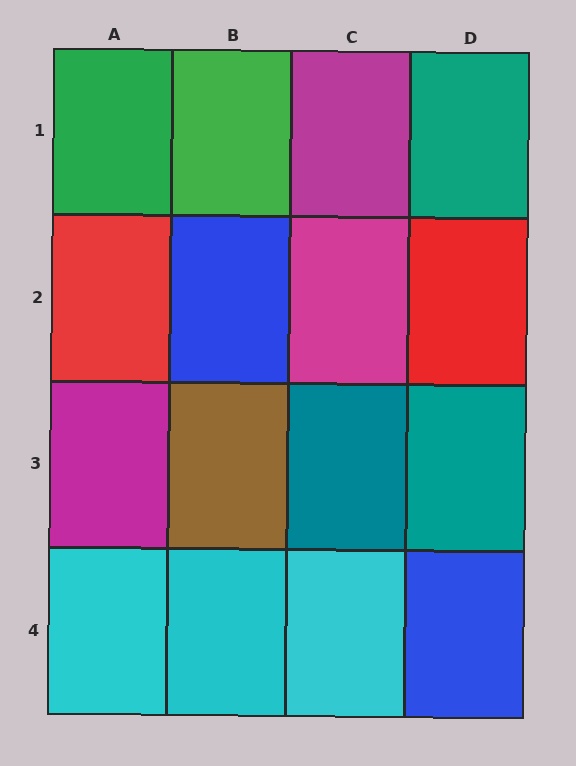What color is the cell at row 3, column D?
Teal.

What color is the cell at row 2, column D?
Red.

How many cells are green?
2 cells are green.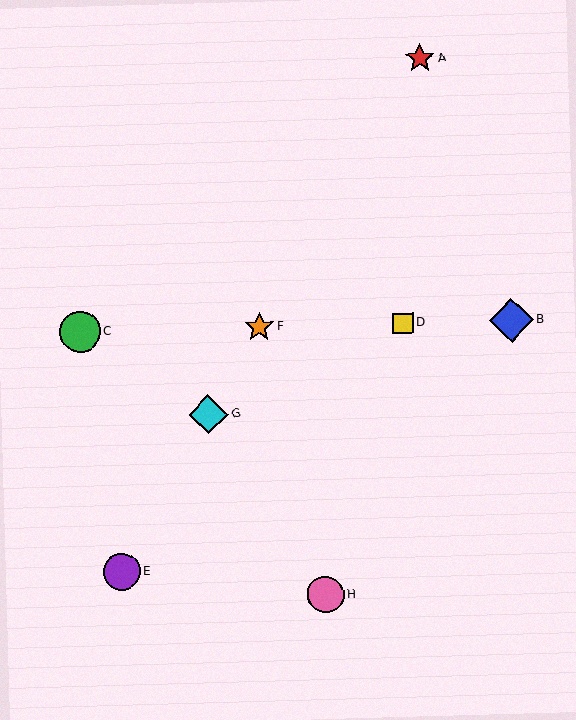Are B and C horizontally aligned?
Yes, both are at y≈320.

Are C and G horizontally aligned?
No, C is at y≈332 and G is at y≈414.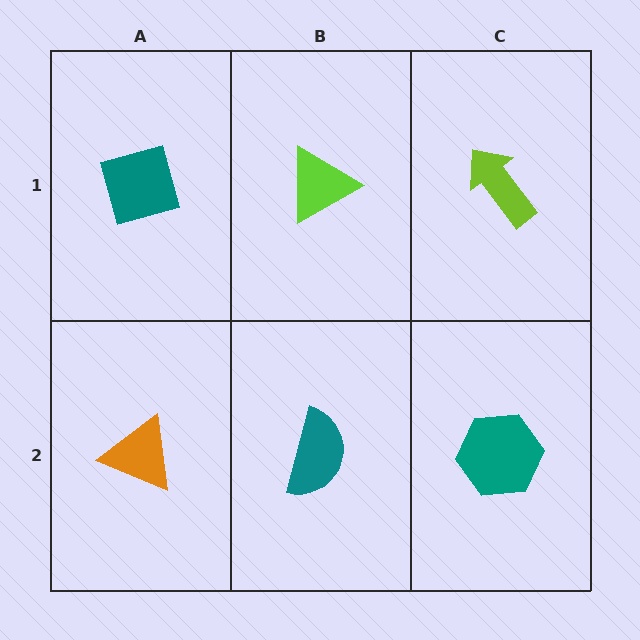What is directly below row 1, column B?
A teal semicircle.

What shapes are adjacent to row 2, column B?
A lime triangle (row 1, column B), an orange triangle (row 2, column A), a teal hexagon (row 2, column C).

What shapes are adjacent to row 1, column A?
An orange triangle (row 2, column A), a lime triangle (row 1, column B).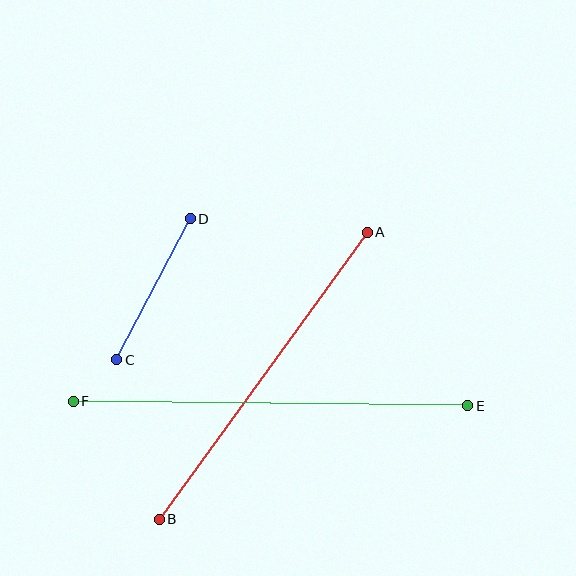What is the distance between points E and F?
The distance is approximately 394 pixels.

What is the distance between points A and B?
The distance is approximately 355 pixels.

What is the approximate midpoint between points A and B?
The midpoint is at approximately (263, 376) pixels.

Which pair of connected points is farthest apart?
Points E and F are farthest apart.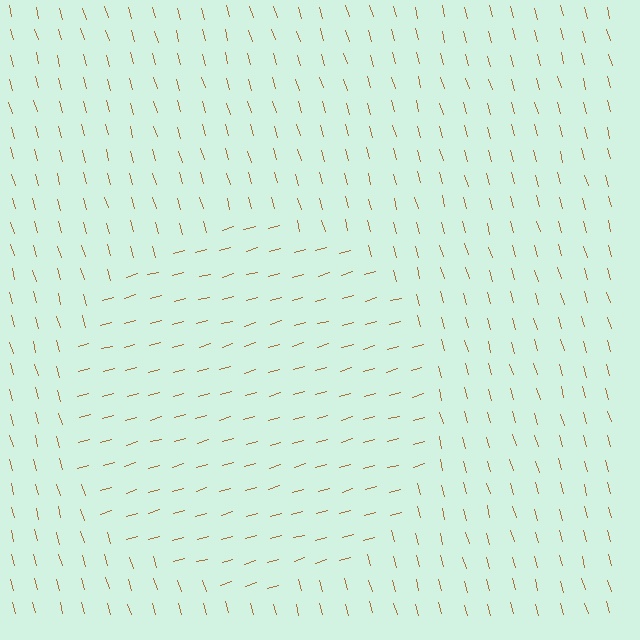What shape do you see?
I see a circle.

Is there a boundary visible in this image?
Yes, there is a texture boundary formed by a change in line orientation.